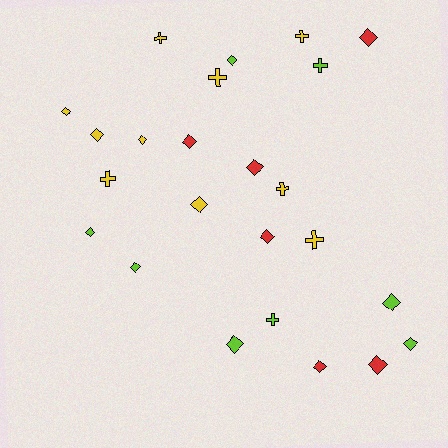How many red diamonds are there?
There are 6 red diamonds.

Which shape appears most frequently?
Diamond, with 16 objects.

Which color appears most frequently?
Yellow, with 10 objects.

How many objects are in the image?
There are 24 objects.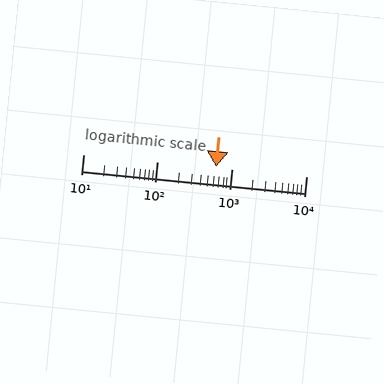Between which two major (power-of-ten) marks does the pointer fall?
The pointer is between 100 and 1000.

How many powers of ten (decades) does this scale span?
The scale spans 3 decades, from 10 to 10000.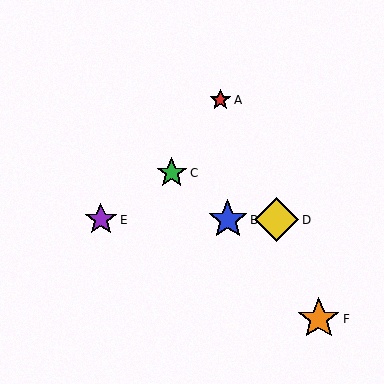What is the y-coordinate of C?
Object C is at y≈173.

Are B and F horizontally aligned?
No, B is at y≈220 and F is at y≈319.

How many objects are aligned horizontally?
3 objects (B, D, E) are aligned horizontally.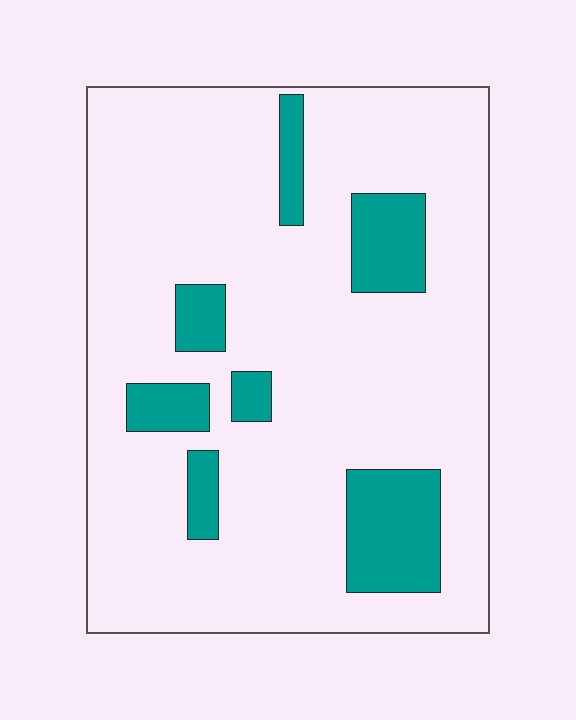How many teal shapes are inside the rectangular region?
7.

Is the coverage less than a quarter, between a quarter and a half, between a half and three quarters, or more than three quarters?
Less than a quarter.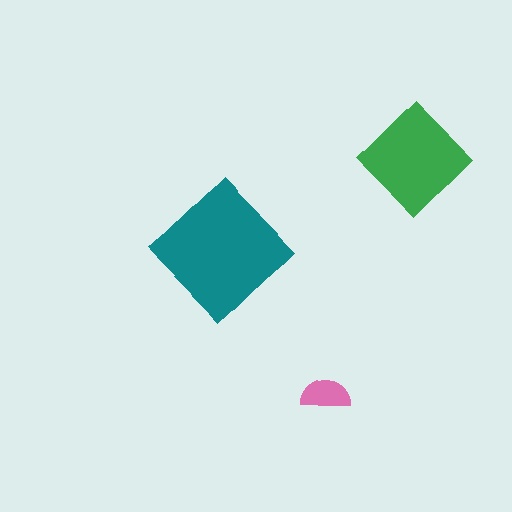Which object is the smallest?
The pink semicircle.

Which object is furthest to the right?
The green diamond is rightmost.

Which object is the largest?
The teal diamond.